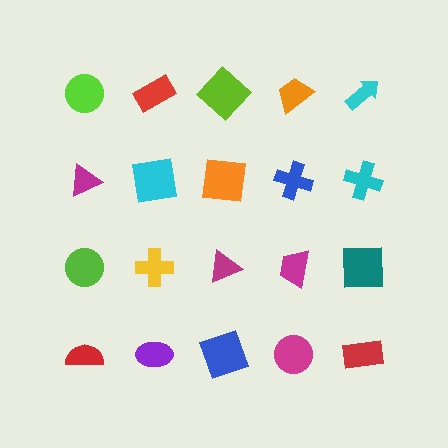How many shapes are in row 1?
5 shapes.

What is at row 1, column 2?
A red rectangle.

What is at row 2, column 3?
An orange square.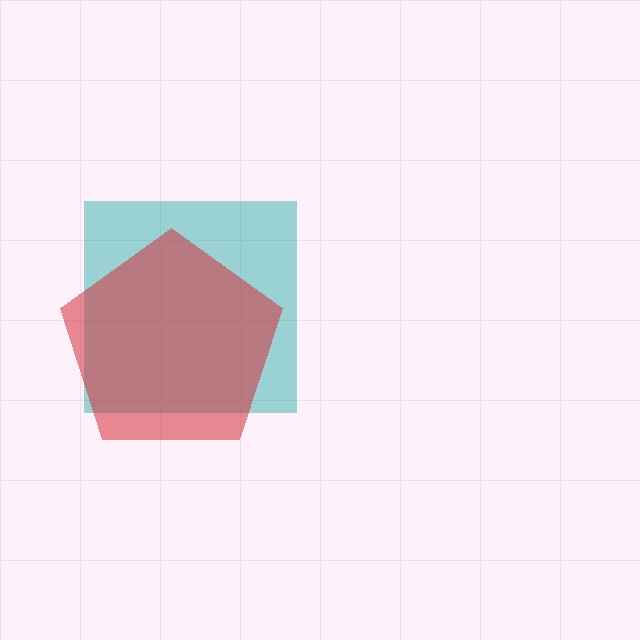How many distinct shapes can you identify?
There are 2 distinct shapes: a teal square, a red pentagon.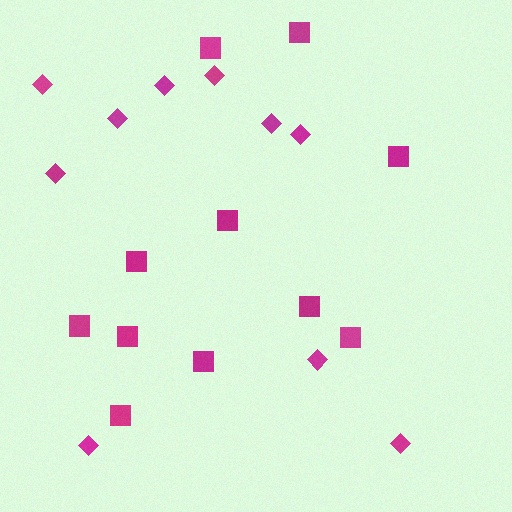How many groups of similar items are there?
There are 2 groups: one group of diamonds (10) and one group of squares (11).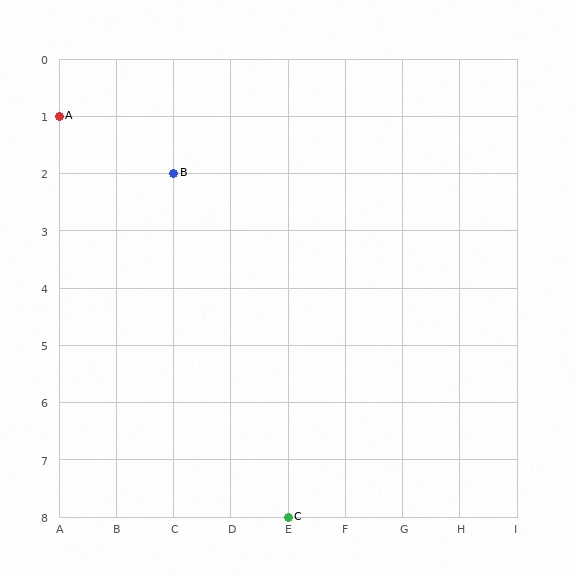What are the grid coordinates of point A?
Point A is at grid coordinates (A, 1).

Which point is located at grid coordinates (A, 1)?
Point A is at (A, 1).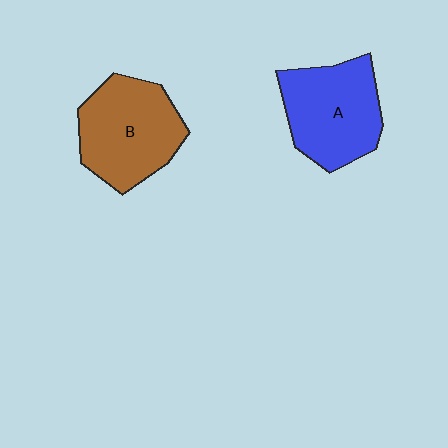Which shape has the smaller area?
Shape A (blue).